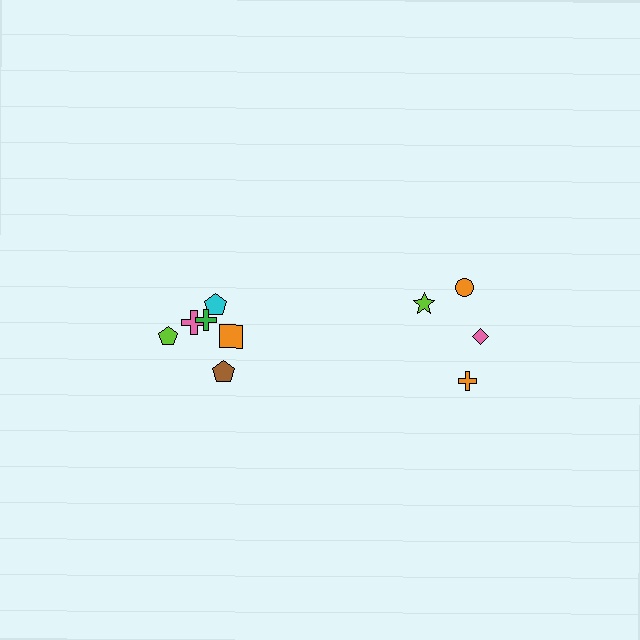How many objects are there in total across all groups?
There are 10 objects.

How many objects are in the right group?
There are 4 objects.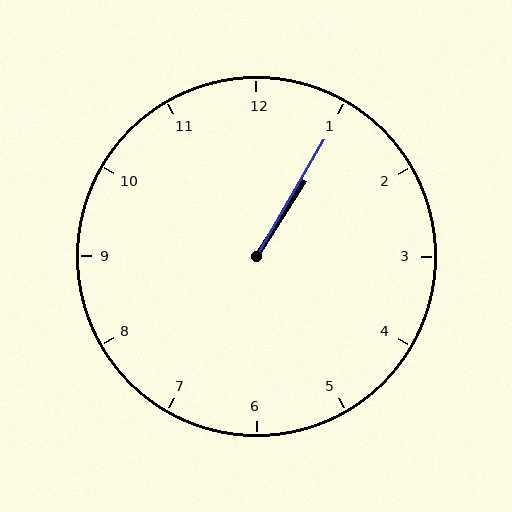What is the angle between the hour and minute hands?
Approximately 2 degrees.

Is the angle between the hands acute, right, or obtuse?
It is acute.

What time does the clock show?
1:05.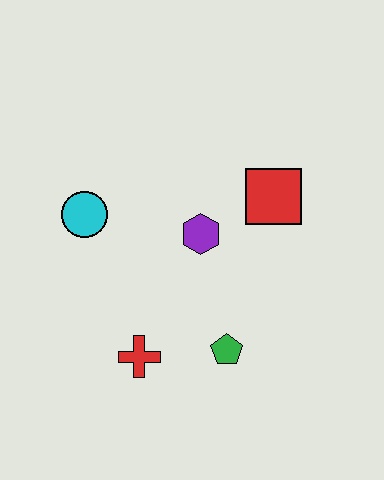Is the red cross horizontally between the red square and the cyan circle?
Yes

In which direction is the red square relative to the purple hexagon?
The red square is to the right of the purple hexagon.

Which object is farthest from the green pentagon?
The cyan circle is farthest from the green pentagon.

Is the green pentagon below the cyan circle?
Yes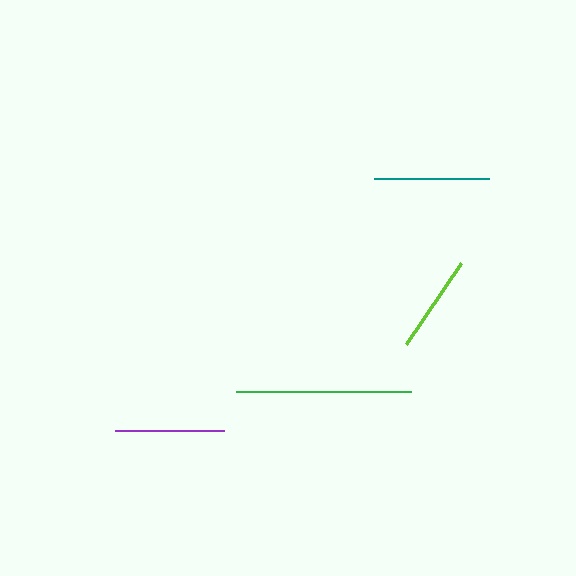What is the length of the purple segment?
The purple segment is approximately 109 pixels long.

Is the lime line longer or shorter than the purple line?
The purple line is longer than the lime line.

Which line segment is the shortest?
The lime line is the shortest at approximately 99 pixels.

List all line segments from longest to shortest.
From longest to shortest: green, teal, purple, lime.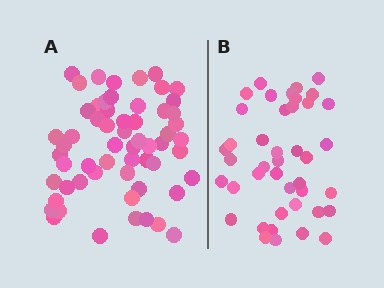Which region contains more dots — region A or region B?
Region A (the left region) has more dots.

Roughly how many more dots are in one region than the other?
Region A has approximately 15 more dots than region B.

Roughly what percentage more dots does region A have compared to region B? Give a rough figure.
About 40% more.